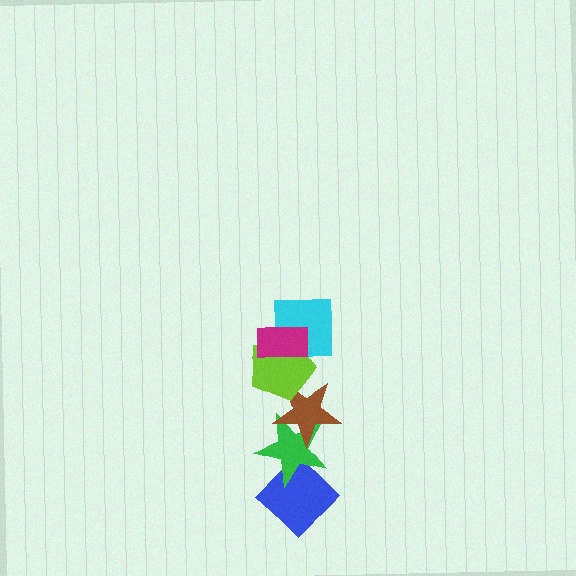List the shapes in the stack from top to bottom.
From top to bottom: the magenta rectangle, the cyan square, the lime pentagon, the brown star, the green star, the blue diamond.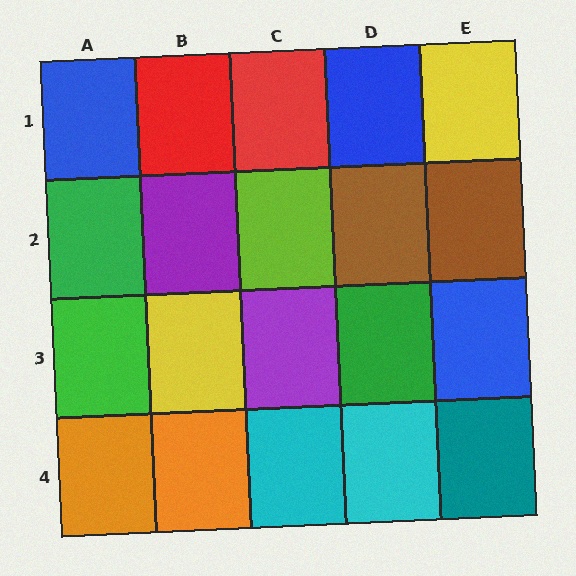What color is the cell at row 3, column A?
Green.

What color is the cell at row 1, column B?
Red.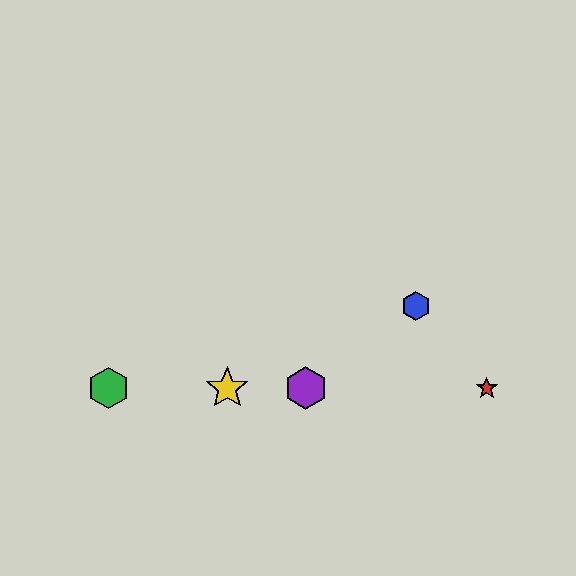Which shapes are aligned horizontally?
The red star, the green hexagon, the yellow star, the purple hexagon are aligned horizontally.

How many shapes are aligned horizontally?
4 shapes (the red star, the green hexagon, the yellow star, the purple hexagon) are aligned horizontally.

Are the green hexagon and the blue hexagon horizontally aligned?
No, the green hexagon is at y≈388 and the blue hexagon is at y≈306.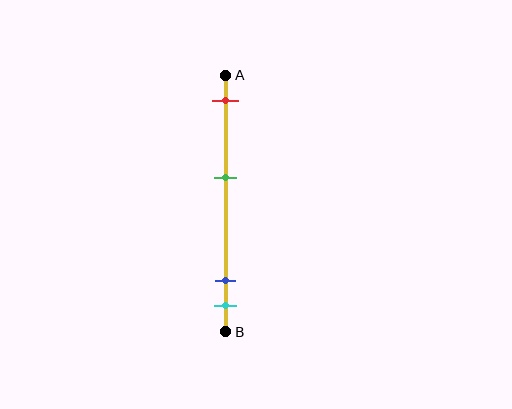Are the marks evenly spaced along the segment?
No, the marks are not evenly spaced.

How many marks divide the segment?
There are 4 marks dividing the segment.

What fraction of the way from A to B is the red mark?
The red mark is approximately 10% (0.1) of the way from A to B.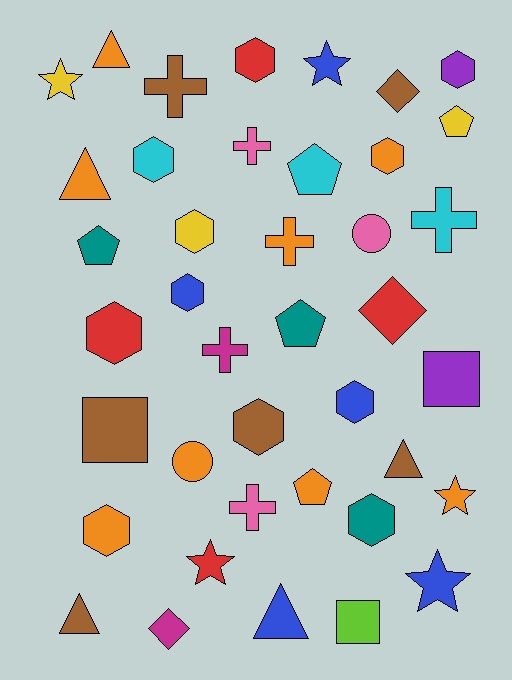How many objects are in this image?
There are 40 objects.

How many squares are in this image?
There are 3 squares.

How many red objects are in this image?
There are 4 red objects.